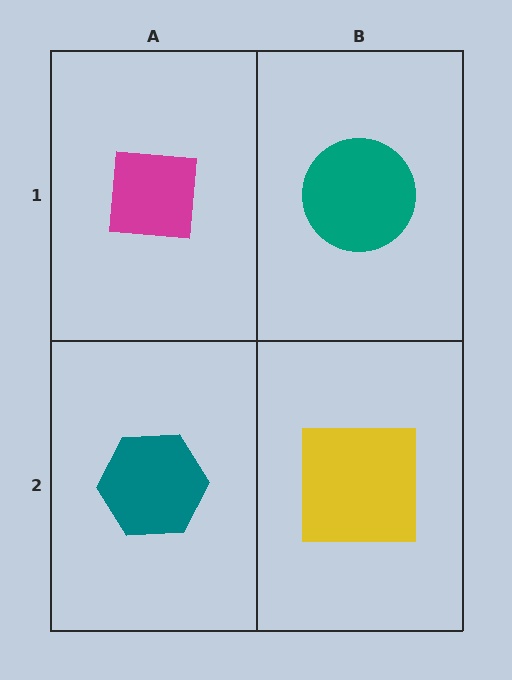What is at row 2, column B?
A yellow square.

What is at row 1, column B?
A teal circle.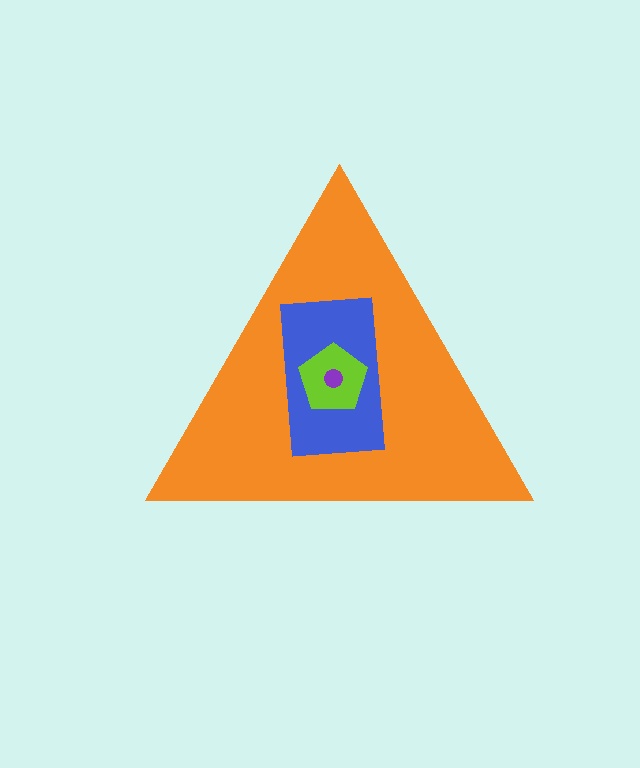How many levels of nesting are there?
4.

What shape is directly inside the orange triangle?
The blue rectangle.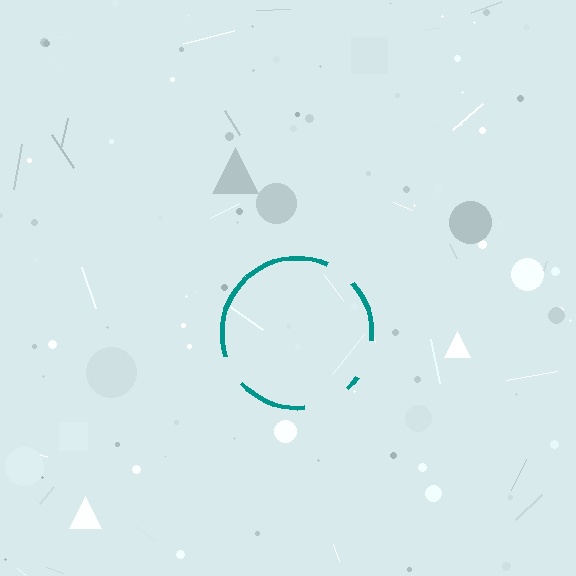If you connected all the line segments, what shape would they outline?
They would outline a circle.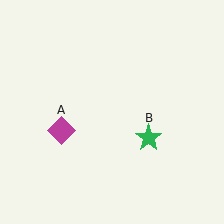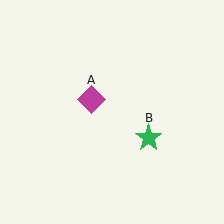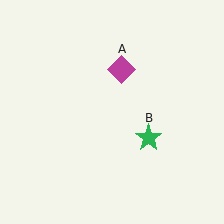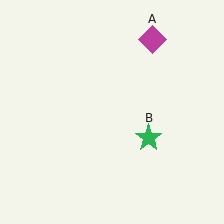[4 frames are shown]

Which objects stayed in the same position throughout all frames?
Green star (object B) remained stationary.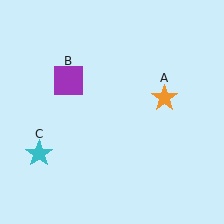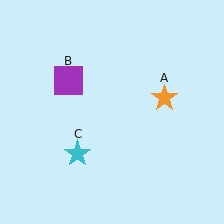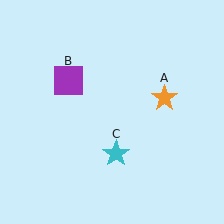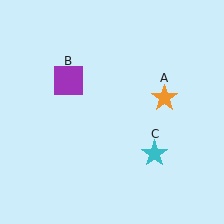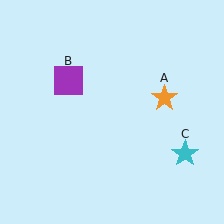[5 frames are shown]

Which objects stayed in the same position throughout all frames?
Orange star (object A) and purple square (object B) remained stationary.